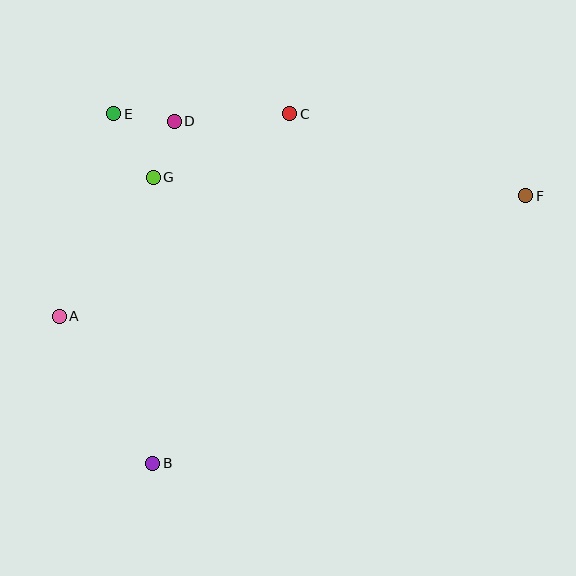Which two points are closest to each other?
Points D and G are closest to each other.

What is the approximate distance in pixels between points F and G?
The distance between F and G is approximately 373 pixels.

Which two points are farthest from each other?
Points A and F are farthest from each other.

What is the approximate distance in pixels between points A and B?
The distance between A and B is approximately 174 pixels.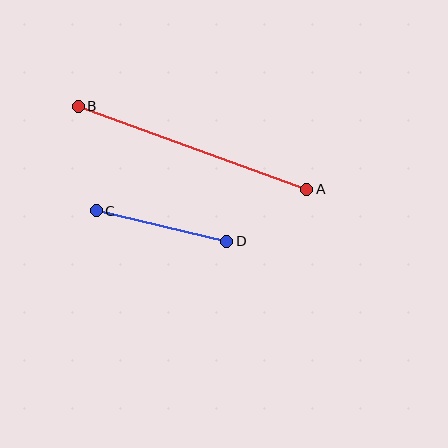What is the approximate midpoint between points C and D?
The midpoint is at approximately (161, 226) pixels.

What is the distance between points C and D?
The distance is approximately 134 pixels.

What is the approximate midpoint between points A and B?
The midpoint is at approximately (193, 148) pixels.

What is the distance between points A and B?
The distance is approximately 243 pixels.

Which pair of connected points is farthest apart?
Points A and B are farthest apart.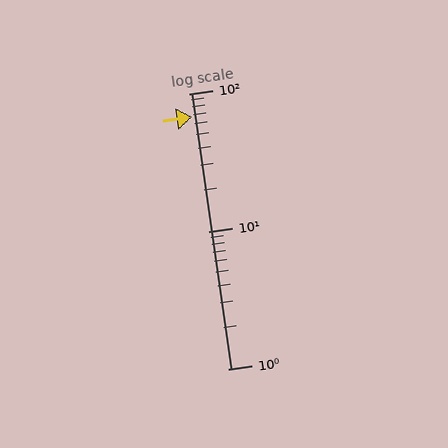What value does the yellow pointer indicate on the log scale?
The pointer indicates approximately 68.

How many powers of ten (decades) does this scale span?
The scale spans 2 decades, from 1 to 100.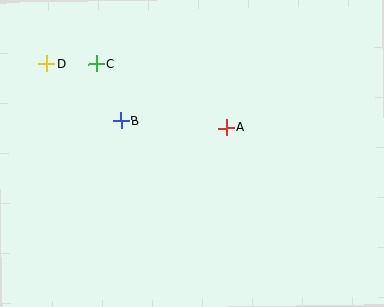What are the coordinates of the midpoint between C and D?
The midpoint between C and D is at (71, 64).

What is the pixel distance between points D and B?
The distance between D and B is 94 pixels.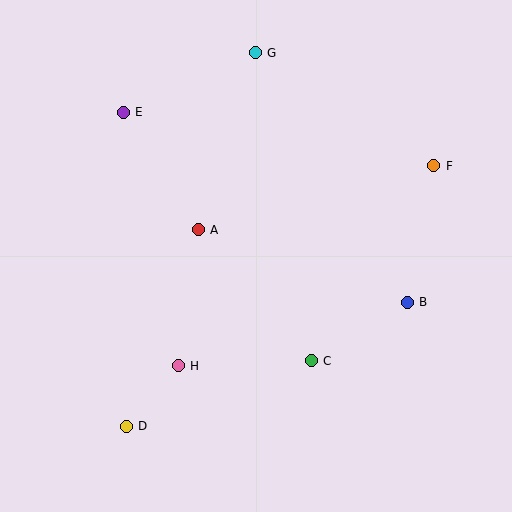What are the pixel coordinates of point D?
Point D is at (126, 426).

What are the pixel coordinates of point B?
Point B is at (407, 302).